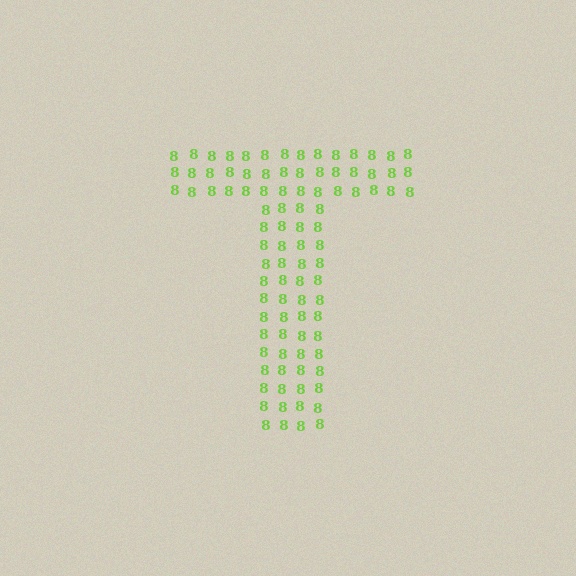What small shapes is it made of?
It is made of small digit 8's.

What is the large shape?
The large shape is the letter T.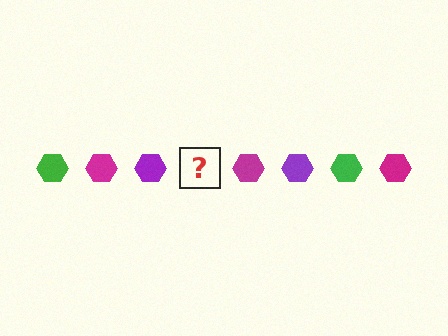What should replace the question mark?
The question mark should be replaced with a green hexagon.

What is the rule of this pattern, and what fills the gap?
The rule is that the pattern cycles through green, magenta, purple hexagons. The gap should be filled with a green hexagon.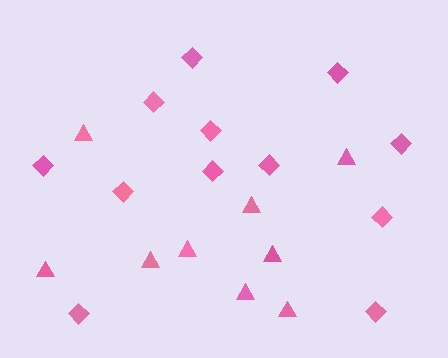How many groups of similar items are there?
There are 2 groups: one group of diamonds (12) and one group of triangles (9).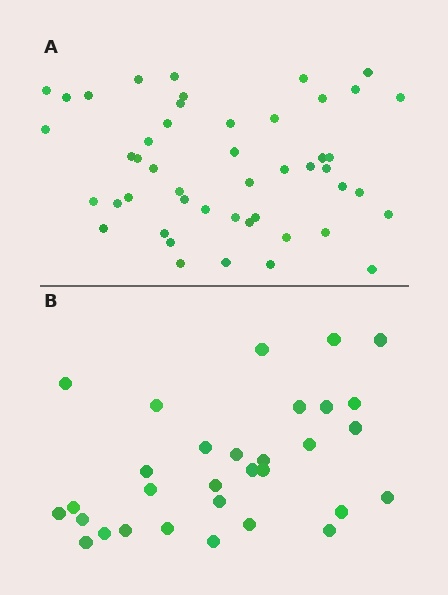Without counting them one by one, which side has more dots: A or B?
Region A (the top region) has more dots.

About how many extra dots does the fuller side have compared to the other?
Region A has approximately 15 more dots than region B.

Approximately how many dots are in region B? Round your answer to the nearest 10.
About 30 dots. (The exact count is 31, which rounds to 30.)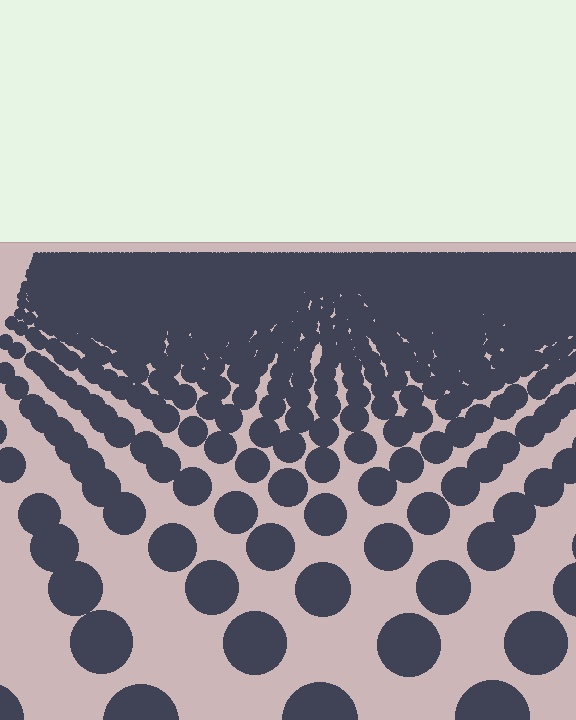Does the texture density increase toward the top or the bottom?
Density increases toward the top.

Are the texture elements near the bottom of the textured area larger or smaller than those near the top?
Larger. Near the bottom, elements are closer to the viewer and appear at a bigger on-screen size.